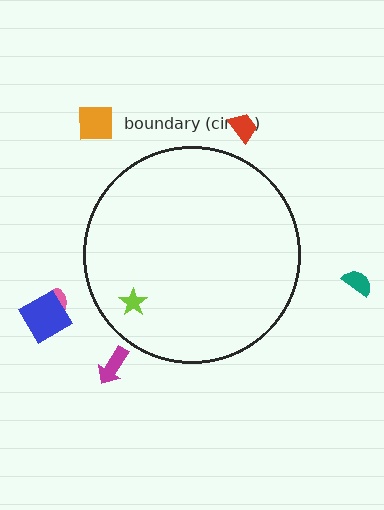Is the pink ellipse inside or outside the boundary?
Outside.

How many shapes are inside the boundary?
1 inside, 6 outside.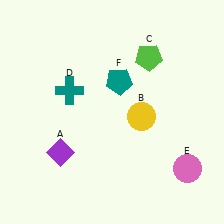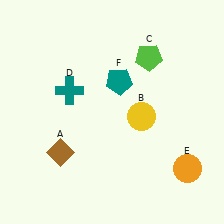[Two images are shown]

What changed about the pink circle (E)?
In Image 1, E is pink. In Image 2, it changed to orange.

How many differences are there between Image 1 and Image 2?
There are 2 differences between the two images.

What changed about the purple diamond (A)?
In Image 1, A is purple. In Image 2, it changed to brown.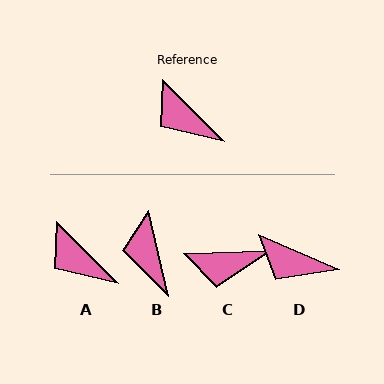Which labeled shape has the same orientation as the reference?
A.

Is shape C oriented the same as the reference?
No, it is off by about 47 degrees.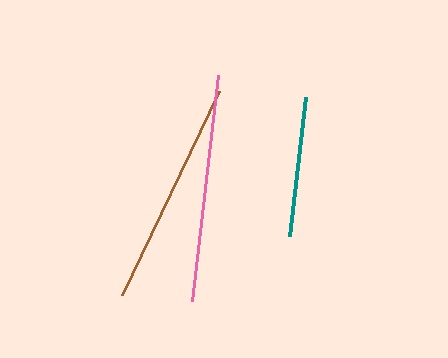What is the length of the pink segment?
The pink segment is approximately 227 pixels long.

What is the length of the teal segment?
The teal segment is approximately 141 pixels long.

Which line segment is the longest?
The pink line is the longest at approximately 227 pixels.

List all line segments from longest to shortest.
From longest to shortest: pink, brown, teal.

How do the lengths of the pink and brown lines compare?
The pink and brown lines are approximately the same length.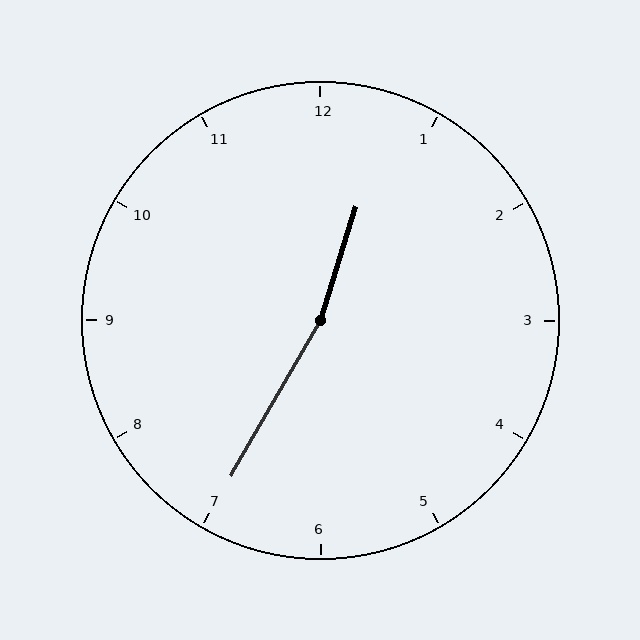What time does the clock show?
12:35.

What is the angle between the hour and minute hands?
Approximately 168 degrees.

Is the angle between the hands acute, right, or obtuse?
It is obtuse.